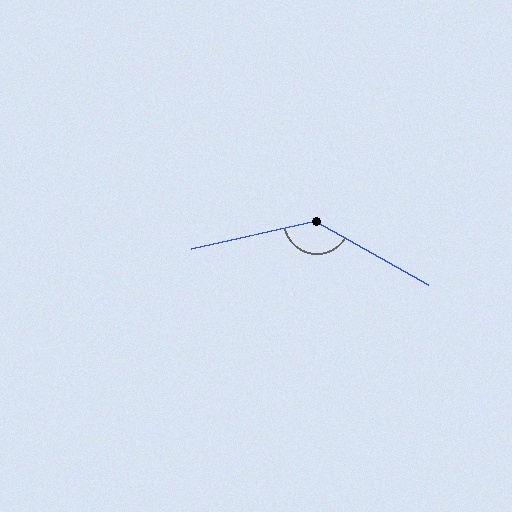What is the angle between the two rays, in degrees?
Approximately 138 degrees.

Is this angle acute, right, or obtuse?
It is obtuse.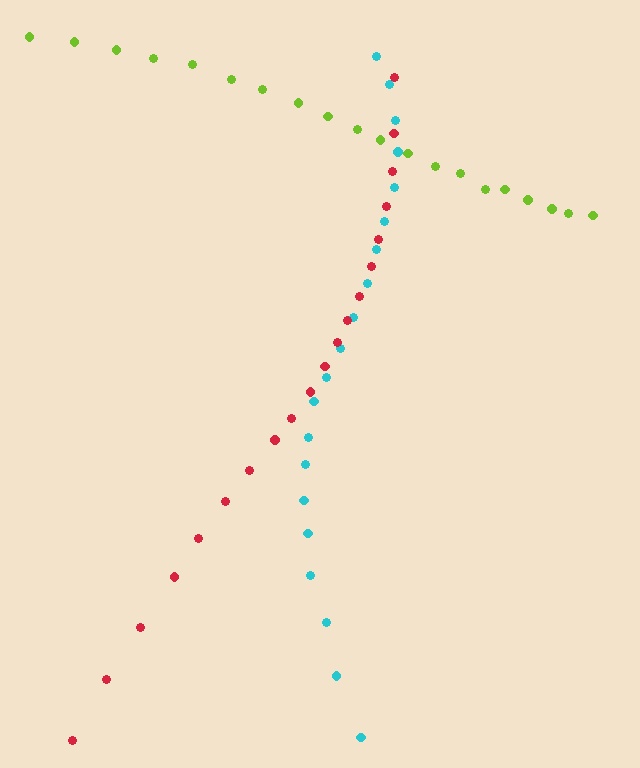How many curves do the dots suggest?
There are 3 distinct paths.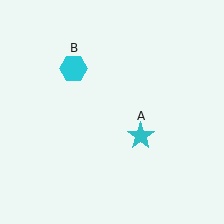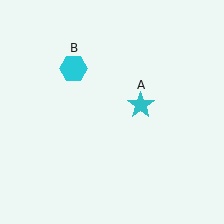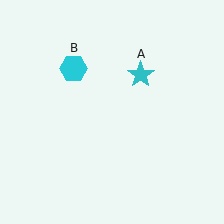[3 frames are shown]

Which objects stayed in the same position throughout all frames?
Cyan hexagon (object B) remained stationary.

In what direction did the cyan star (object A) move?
The cyan star (object A) moved up.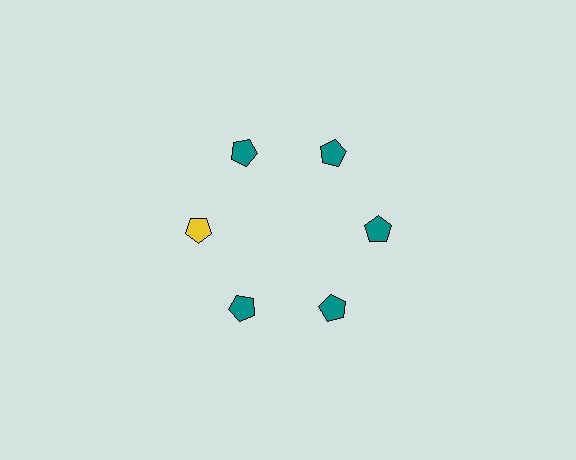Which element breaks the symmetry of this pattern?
The yellow pentagon at roughly the 9 o'clock position breaks the symmetry. All other shapes are teal pentagons.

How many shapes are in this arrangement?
There are 6 shapes arranged in a ring pattern.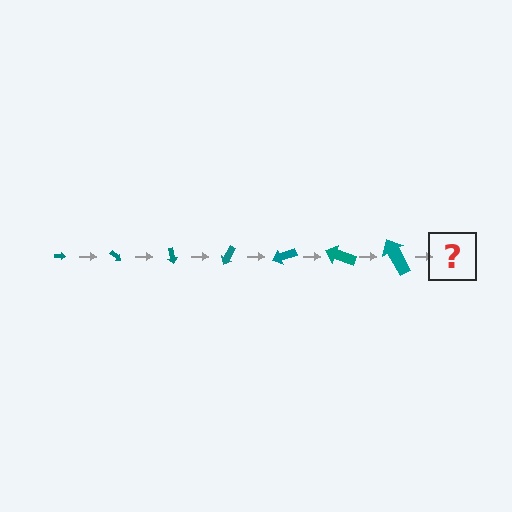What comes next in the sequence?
The next element should be an arrow, larger than the previous one and rotated 280 degrees from the start.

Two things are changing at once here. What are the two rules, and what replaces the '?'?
The two rules are that the arrow grows larger each step and it rotates 40 degrees each step. The '?' should be an arrow, larger than the previous one and rotated 280 degrees from the start.